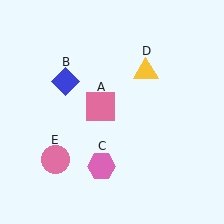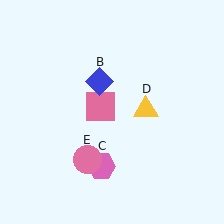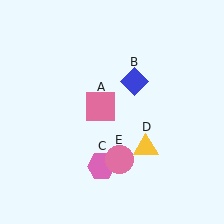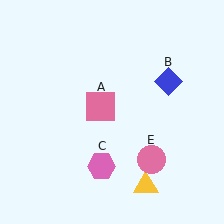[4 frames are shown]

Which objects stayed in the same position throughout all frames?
Pink square (object A) and pink hexagon (object C) remained stationary.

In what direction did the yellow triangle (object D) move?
The yellow triangle (object D) moved down.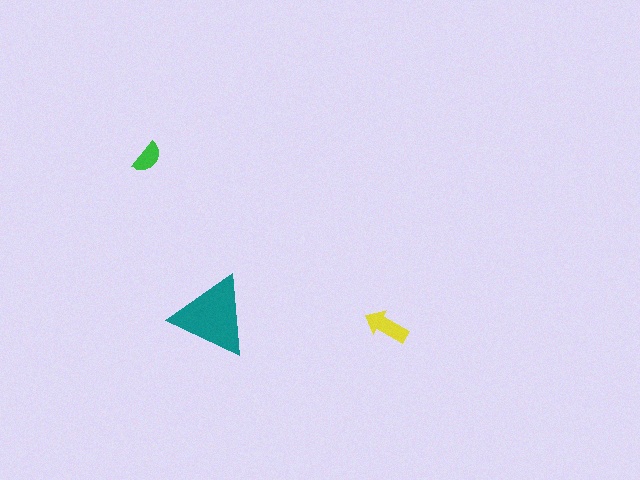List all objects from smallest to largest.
The green semicircle, the yellow arrow, the teal triangle.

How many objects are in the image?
There are 3 objects in the image.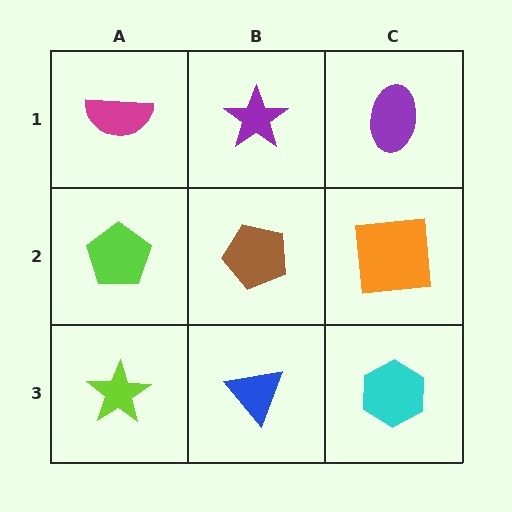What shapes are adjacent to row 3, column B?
A brown pentagon (row 2, column B), a lime star (row 3, column A), a cyan hexagon (row 3, column C).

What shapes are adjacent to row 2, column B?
A purple star (row 1, column B), a blue triangle (row 3, column B), a lime pentagon (row 2, column A), an orange square (row 2, column C).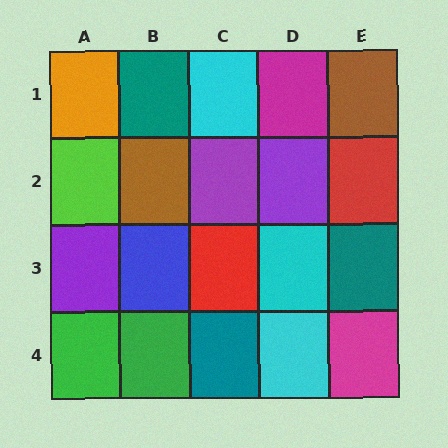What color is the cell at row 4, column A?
Green.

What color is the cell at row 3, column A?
Purple.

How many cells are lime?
1 cell is lime.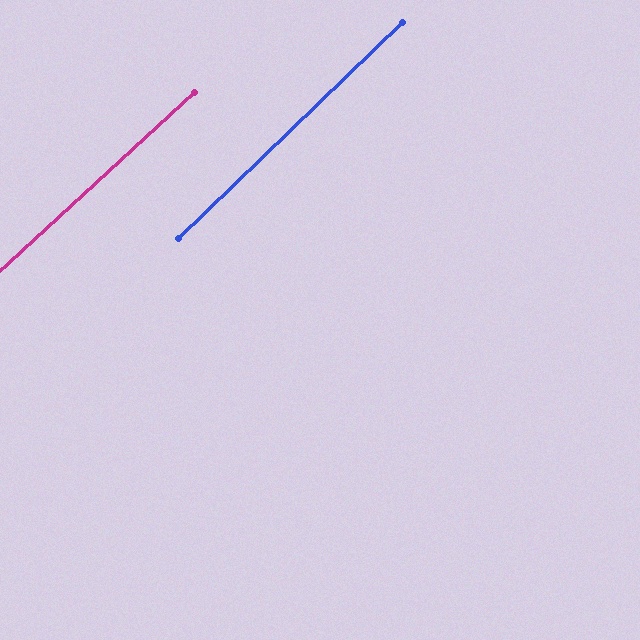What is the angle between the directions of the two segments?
Approximately 2 degrees.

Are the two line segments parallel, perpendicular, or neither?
Parallel — their directions differ by only 1.5°.